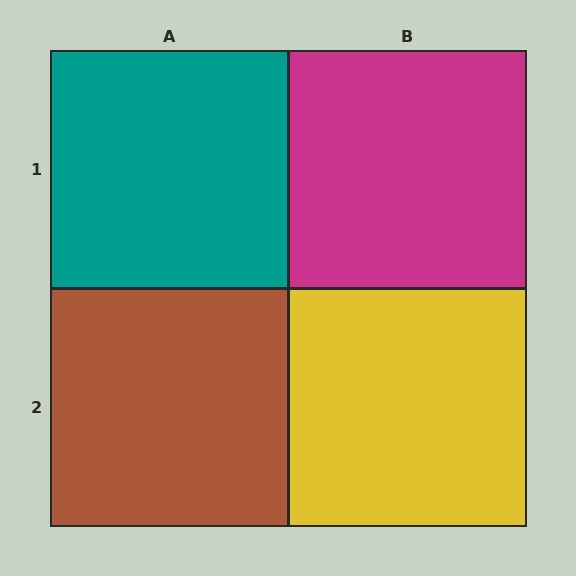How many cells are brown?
1 cell is brown.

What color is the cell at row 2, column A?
Brown.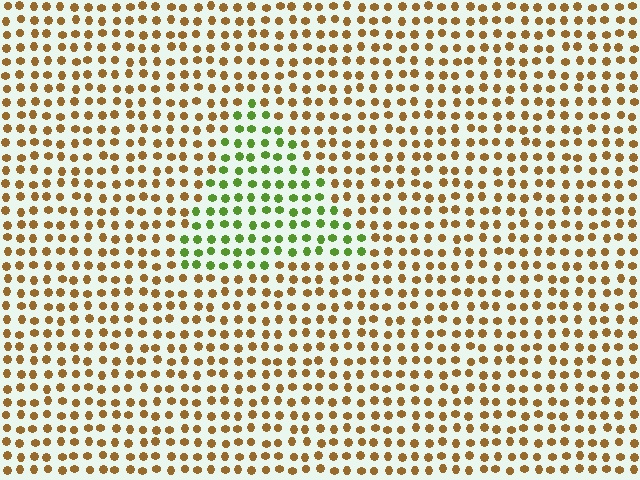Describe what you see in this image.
The image is filled with small brown elements in a uniform arrangement. A triangle-shaped region is visible where the elements are tinted to a slightly different hue, forming a subtle color boundary.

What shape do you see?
I see a triangle.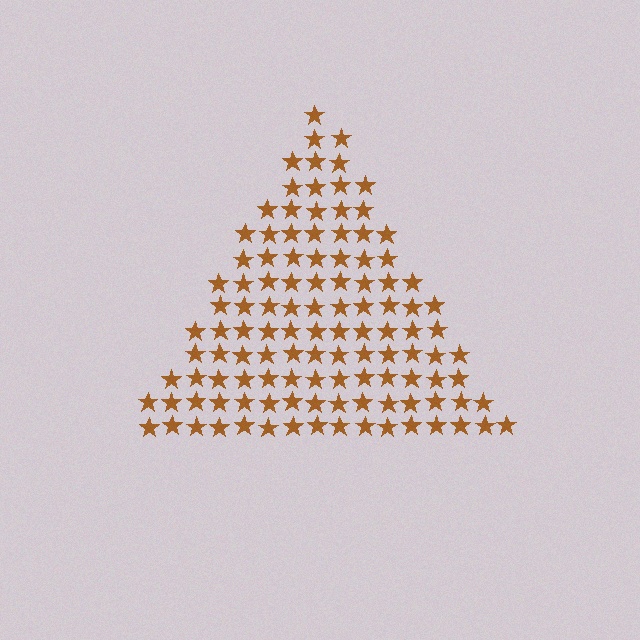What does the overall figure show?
The overall figure shows a triangle.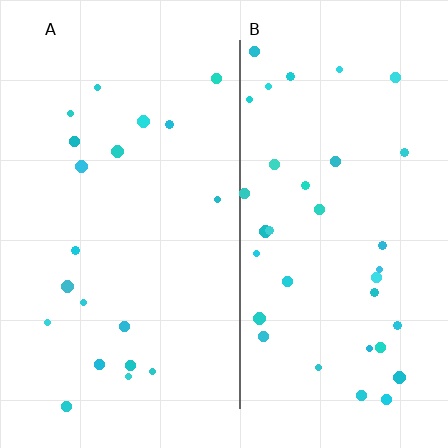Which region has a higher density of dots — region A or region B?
B (the right).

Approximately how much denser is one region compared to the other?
Approximately 1.8× — region B over region A.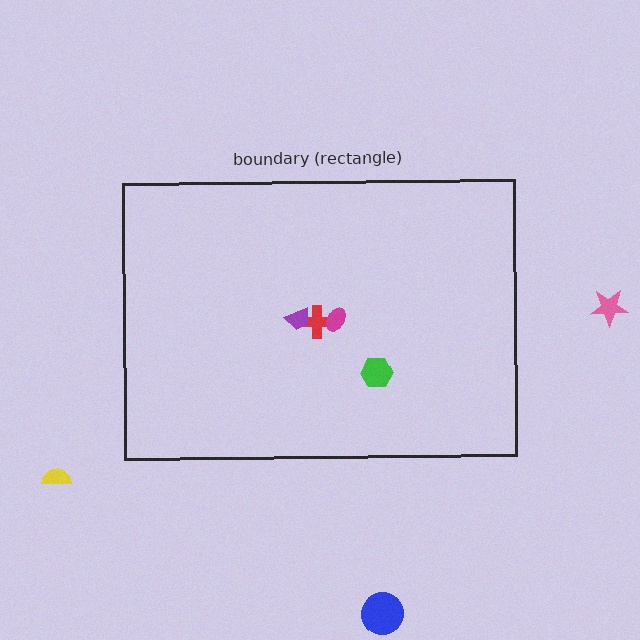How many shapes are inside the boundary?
4 inside, 3 outside.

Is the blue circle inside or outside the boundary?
Outside.